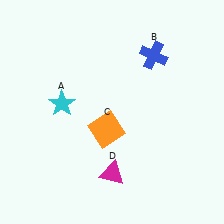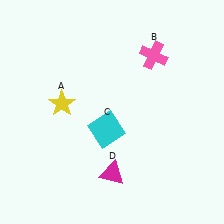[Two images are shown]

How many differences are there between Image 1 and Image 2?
There are 3 differences between the two images.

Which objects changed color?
A changed from cyan to yellow. B changed from blue to pink. C changed from orange to cyan.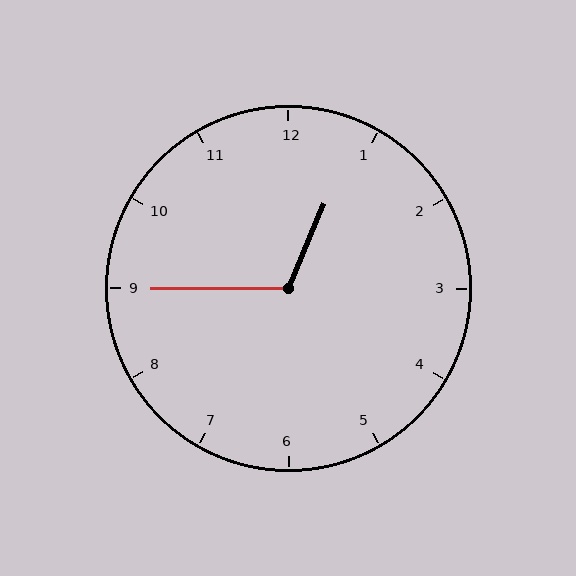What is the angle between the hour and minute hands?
Approximately 112 degrees.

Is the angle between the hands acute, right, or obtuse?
It is obtuse.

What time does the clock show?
12:45.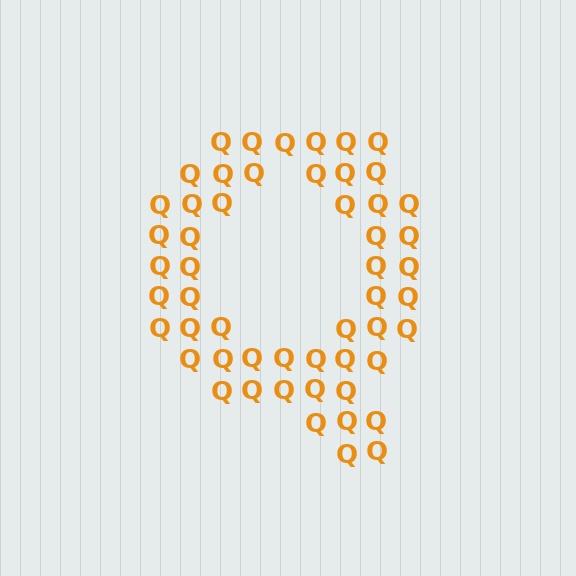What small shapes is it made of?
It is made of small letter Q's.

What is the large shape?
The large shape is the letter Q.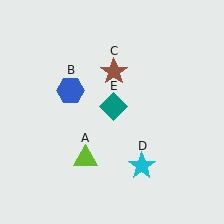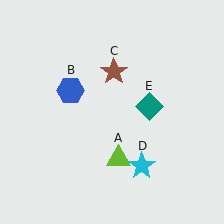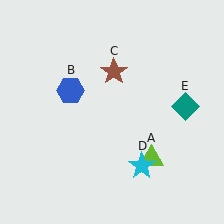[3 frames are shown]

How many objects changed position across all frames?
2 objects changed position: lime triangle (object A), teal diamond (object E).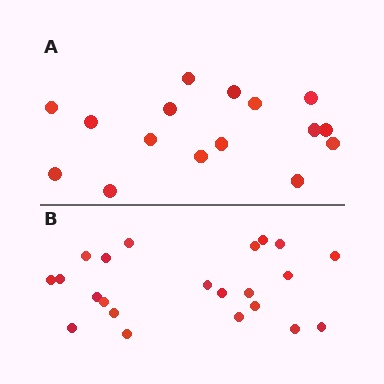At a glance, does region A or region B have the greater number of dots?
Region B (the bottom region) has more dots.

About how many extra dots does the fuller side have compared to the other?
Region B has about 6 more dots than region A.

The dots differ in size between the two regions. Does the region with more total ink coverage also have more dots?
No. Region A has more total ink coverage because its dots are larger, but region B actually contains more individual dots. Total area can be misleading — the number of items is what matters here.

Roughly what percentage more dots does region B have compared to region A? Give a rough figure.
About 40% more.